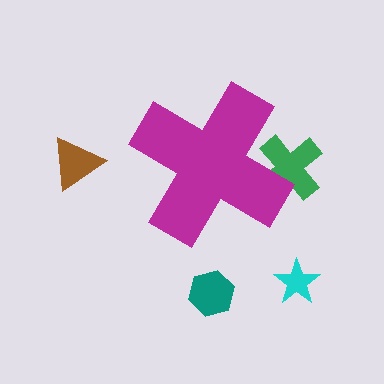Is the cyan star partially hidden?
No, the cyan star is fully visible.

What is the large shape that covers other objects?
A magenta cross.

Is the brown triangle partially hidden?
No, the brown triangle is fully visible.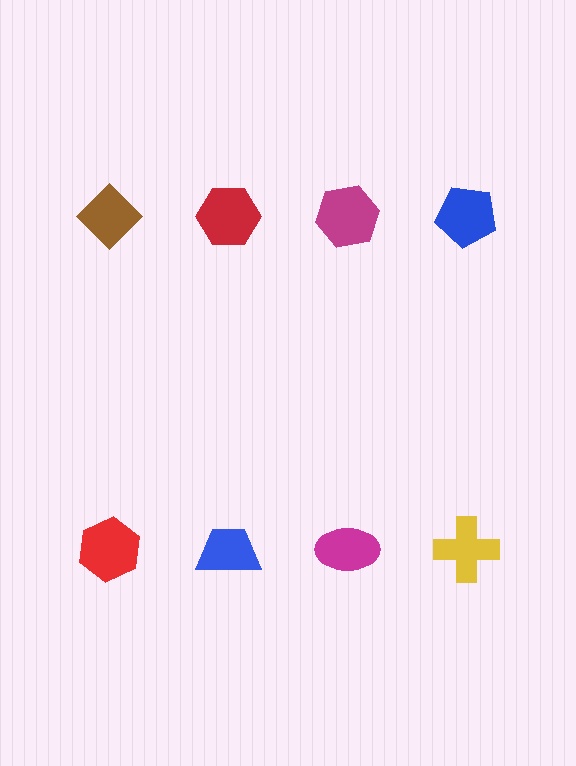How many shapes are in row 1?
4 shapes.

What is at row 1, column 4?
A blue pentagon.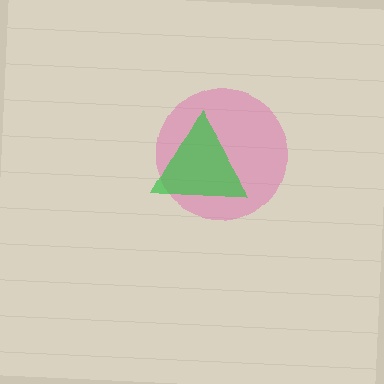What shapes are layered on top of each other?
The layered shapes are: a pink circle, a green triangle.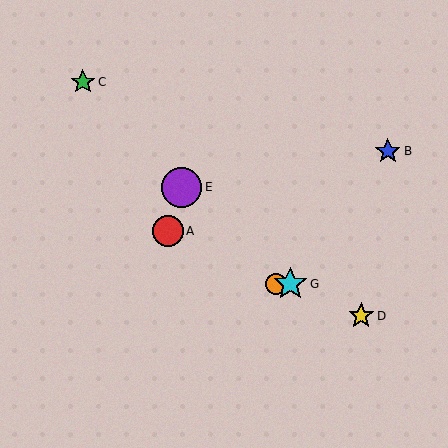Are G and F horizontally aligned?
Yes, both are at y≈284.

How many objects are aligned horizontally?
2 objects (F, G) are aligned horizontally.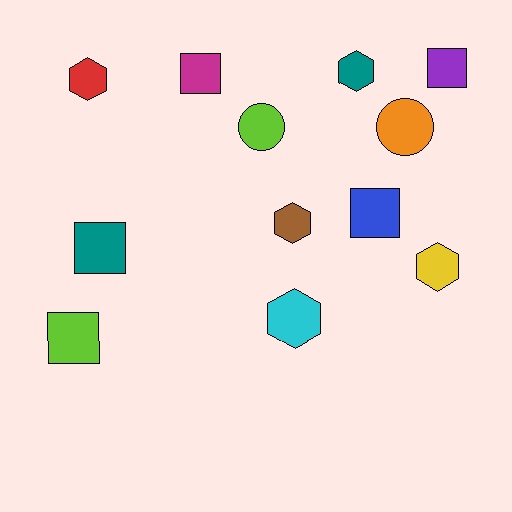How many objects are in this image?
There are 12 objects.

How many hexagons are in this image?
There are 5 hexagons.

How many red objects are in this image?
There is 1 red object.